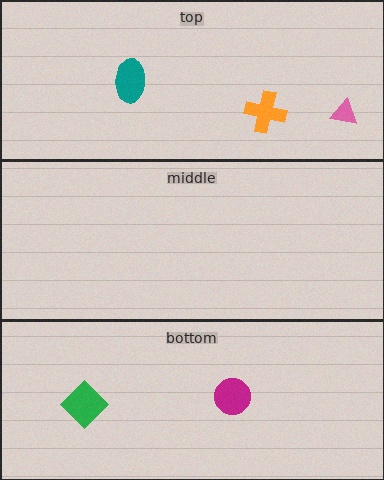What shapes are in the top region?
The orange cross, the teal ellipse, the pink triangle.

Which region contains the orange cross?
The top region.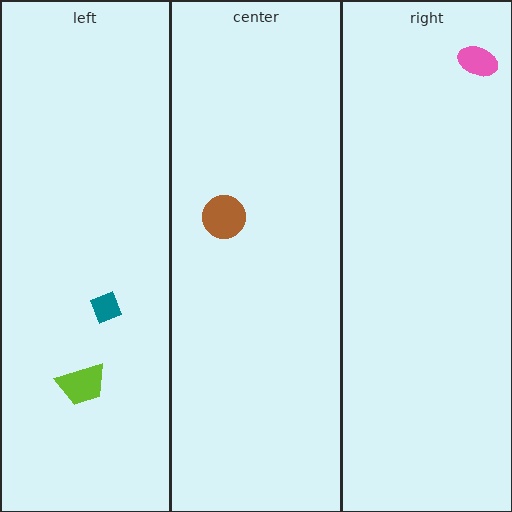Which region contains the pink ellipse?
The right region.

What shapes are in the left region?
The lime trapezoid, the teal diamond.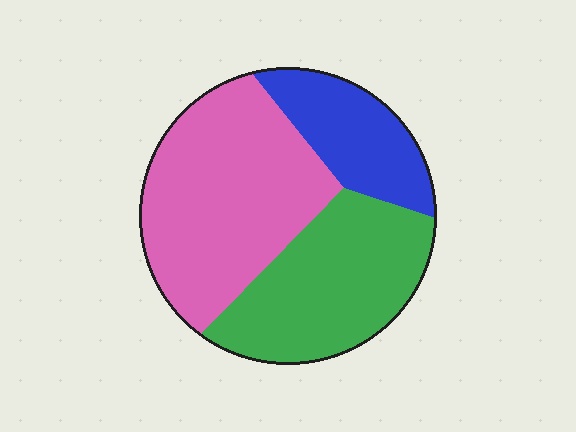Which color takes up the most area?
Pink, at roughly 45%.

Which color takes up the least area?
Blue, at roughly 20%.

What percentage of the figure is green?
Green takes up between a third and a half of the figure.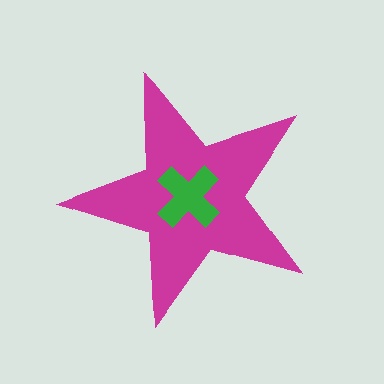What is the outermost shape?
The magenta star.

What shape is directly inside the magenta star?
The green cross.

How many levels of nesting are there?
2.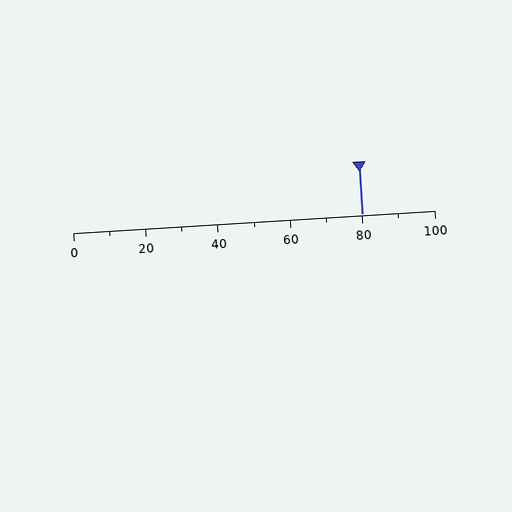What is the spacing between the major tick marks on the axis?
The major ticks are spaced 20 apart.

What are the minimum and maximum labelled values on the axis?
The axis runs from 0 to 100.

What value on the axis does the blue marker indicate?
The marker indicates approximately 80.